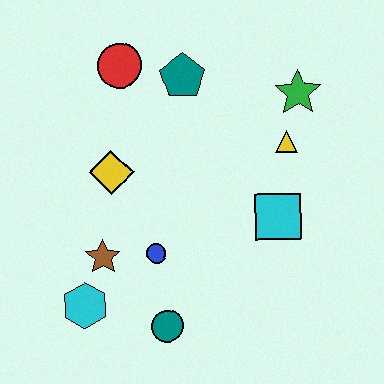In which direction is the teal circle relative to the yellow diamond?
The teal circle is below the yellow diamond.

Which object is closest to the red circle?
The teal pentagon is closest to the red circle.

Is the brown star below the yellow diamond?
Yes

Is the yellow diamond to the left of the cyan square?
Yes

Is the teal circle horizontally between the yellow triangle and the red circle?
Yes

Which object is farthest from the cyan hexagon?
The green star is farthest from the cyan hexagon.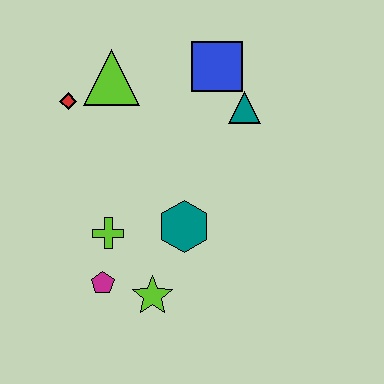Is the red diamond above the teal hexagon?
Yes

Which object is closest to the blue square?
The teal triangle is closest to the blue square.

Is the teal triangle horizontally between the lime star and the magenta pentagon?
No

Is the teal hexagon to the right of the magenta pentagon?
Yes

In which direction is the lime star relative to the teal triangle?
The lime star is below the teal triangle.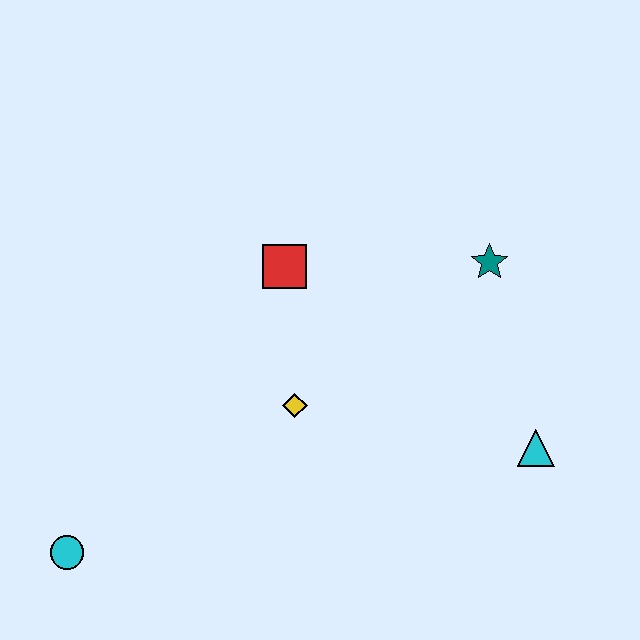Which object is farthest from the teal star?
The cyan circle is farthest from the teal star.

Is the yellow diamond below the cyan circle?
No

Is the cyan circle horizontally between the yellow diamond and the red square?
No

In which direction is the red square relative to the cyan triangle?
The red square is to the left of the cyan triangle.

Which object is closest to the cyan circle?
The yellow diamond is closest to the cyan circle.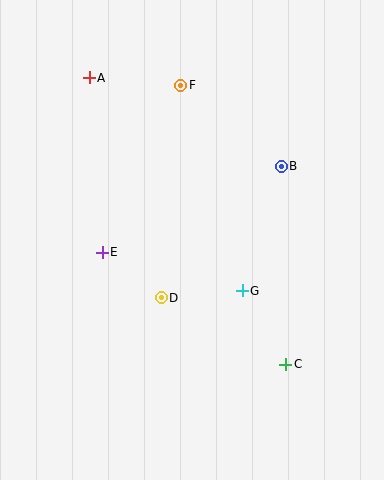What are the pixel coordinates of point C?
Point C is at (286, 364).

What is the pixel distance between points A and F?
The distance between A and F is 92 pixels.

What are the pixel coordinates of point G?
Point G is at (242, 291).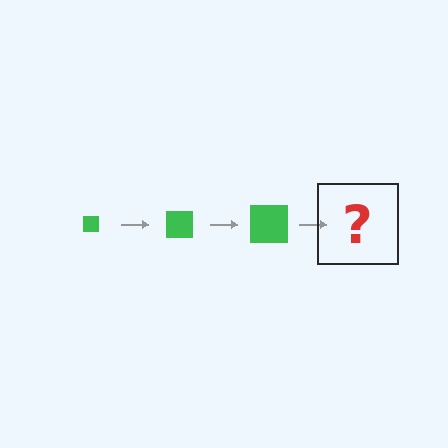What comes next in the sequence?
The next element should be a green square, larger than the previous one.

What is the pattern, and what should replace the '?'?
The pattern is that the square gets progressively larger each step. The '?' should be a green square, larger than the previous one.